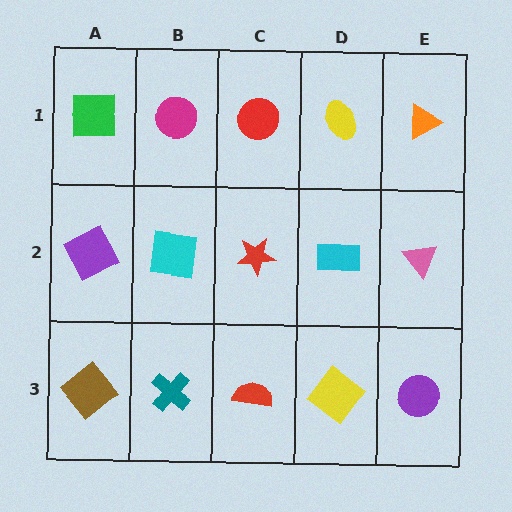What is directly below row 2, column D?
A yellow diamond.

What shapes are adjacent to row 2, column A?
A green square (row 1, column A), a brown diamond (row 3, column A), a cyan square (row 2, column B).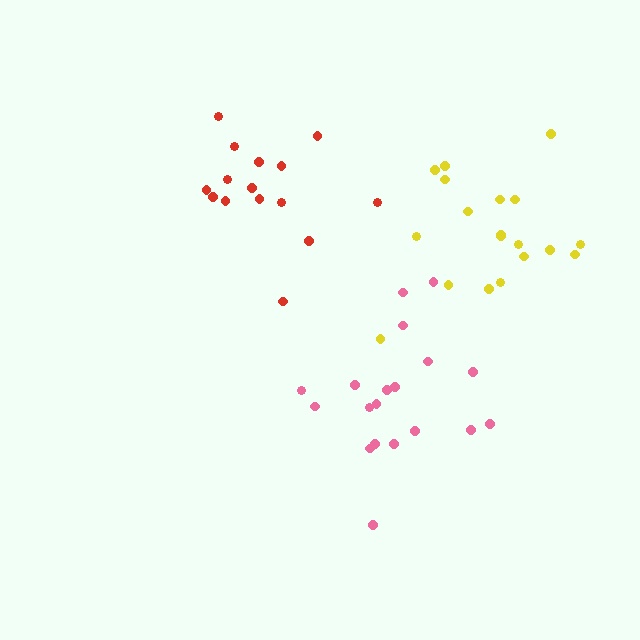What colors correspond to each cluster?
The clusters are colored: pink, red, yellow.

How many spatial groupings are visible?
There are 3 spatial groupings.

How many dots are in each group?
Group 1: 19 dots, Group 2: 15 dots, Group 3: 19 dots (53 total).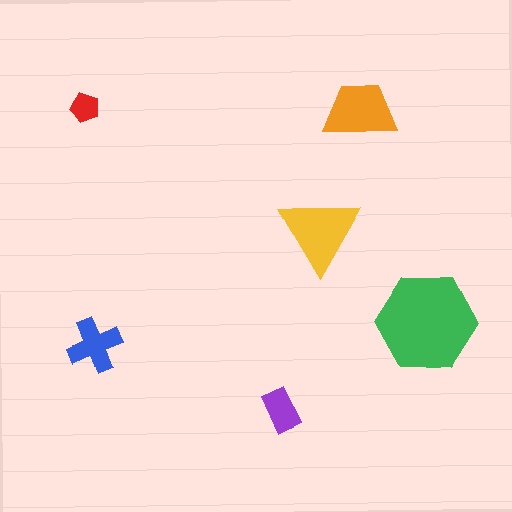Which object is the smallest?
The red pentagon.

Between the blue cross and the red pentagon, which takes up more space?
The blue cross.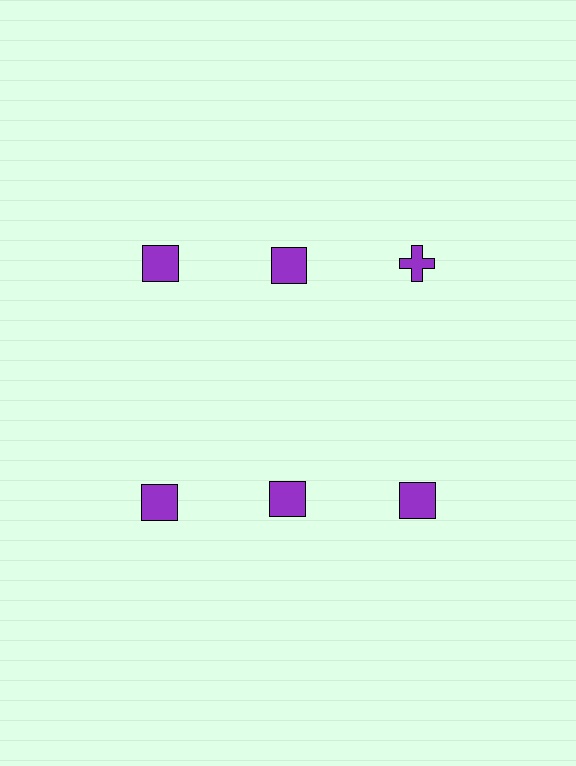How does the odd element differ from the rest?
It has a different shape: cross instead of square.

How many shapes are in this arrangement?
There are 6 shapes arranged in a grid pattern.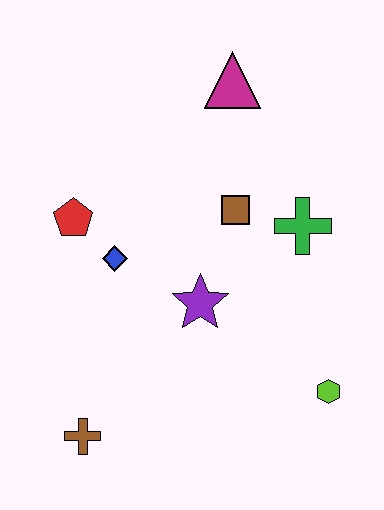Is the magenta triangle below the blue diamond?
No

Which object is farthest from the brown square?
The brown cross is farthest from the brown square.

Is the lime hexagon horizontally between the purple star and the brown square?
No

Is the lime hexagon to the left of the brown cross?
No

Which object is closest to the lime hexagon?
The purple star is closest to the lime hexagon.